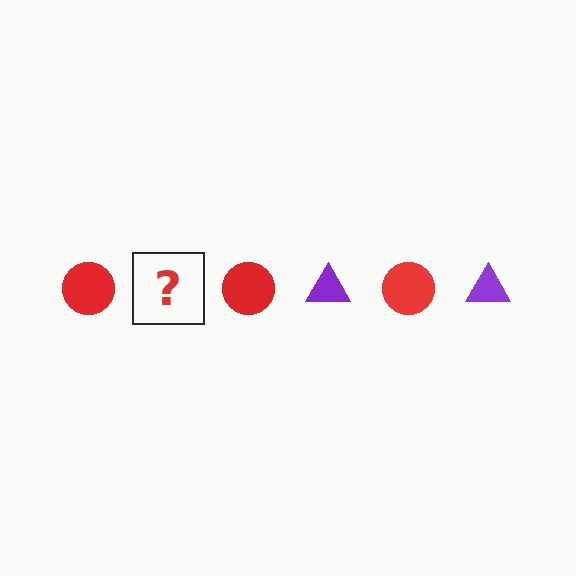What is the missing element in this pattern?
The missing element is a purple triangle.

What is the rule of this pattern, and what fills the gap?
The rule is that the pattern alternates between red circle and purple triangle. The gap should be filled with a purple triangle.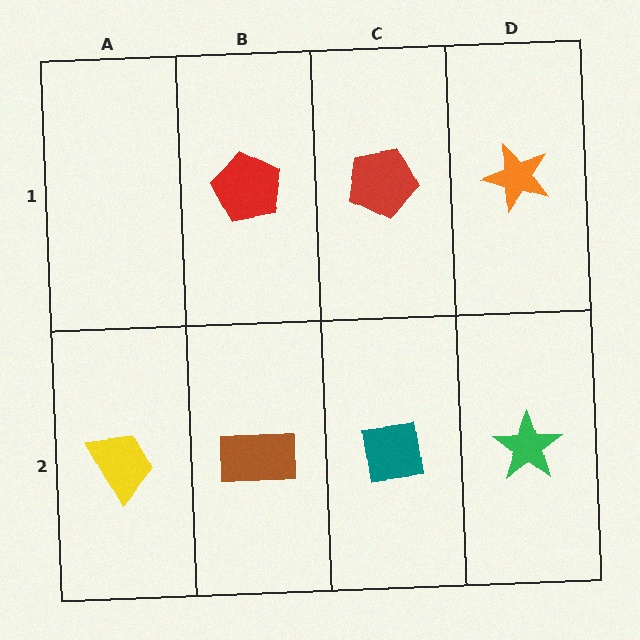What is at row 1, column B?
A red pentagon.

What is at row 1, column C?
A red pentagon.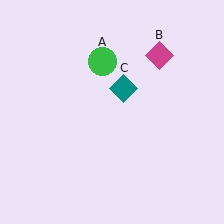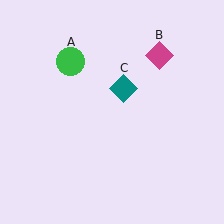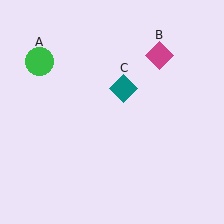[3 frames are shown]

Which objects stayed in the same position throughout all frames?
Magenta diamond (object B) and teal diamond (object C) remained stationary.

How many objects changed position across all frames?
1 object changed position: green circle (object A).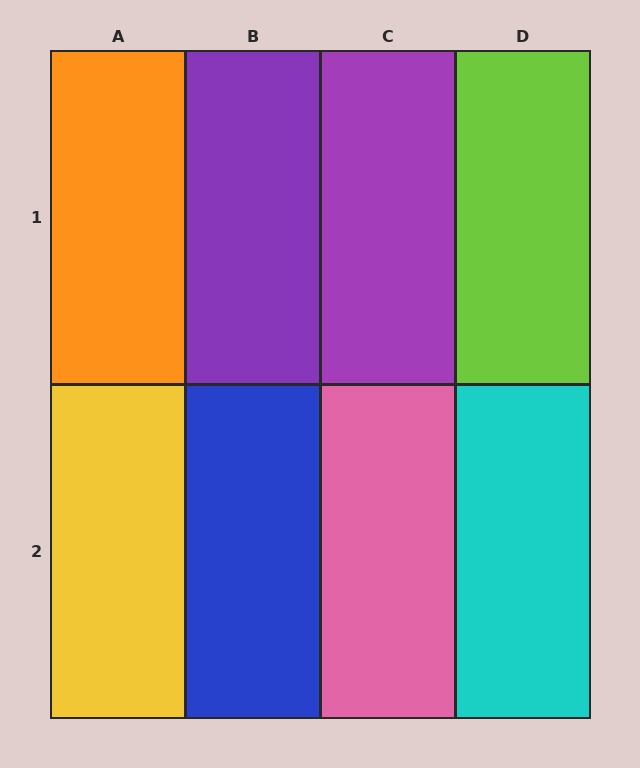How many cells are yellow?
1 cell is yellow.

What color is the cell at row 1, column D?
Lime.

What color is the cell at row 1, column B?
Purple.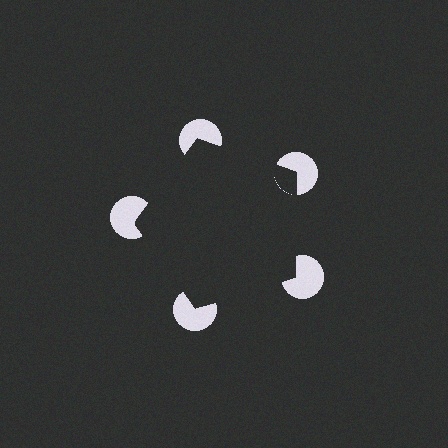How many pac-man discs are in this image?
There are 5 — one at each vertex of the illusory pentagon.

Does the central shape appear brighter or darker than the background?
It typically appears slightly darker than the background, even though no actual brightness change is drawn.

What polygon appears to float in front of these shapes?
An illusory pentagon — its edges are inferred from the aligned wedge cuts in the pac-man discs, not physically drawn.